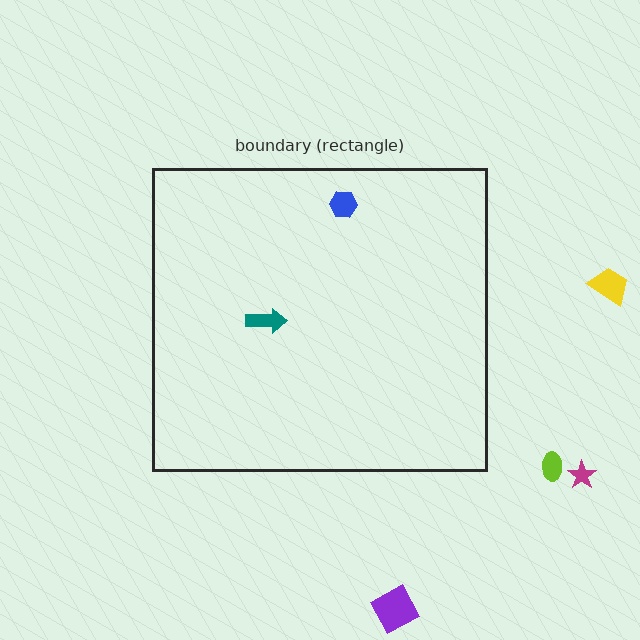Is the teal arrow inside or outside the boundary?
Inside.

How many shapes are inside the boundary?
2 inside, 4 outside.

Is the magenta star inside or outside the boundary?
Outside.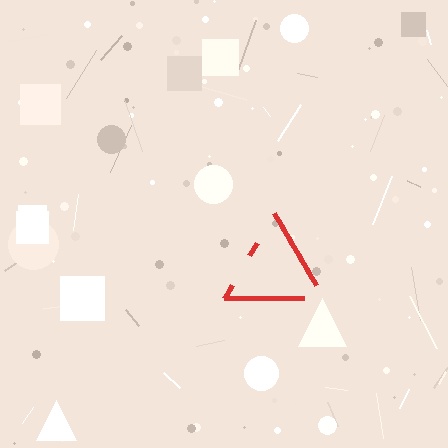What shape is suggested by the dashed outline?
The dashed outline suggests a triangle.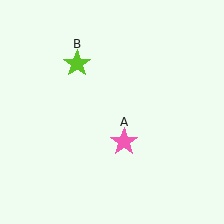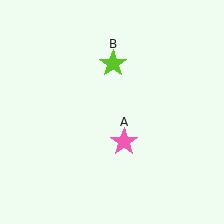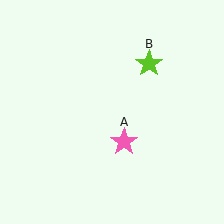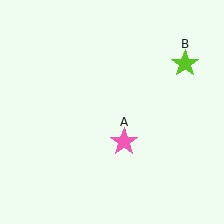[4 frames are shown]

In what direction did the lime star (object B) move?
The lime star (object B) moved right.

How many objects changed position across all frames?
1 object changed position: lime star (object B).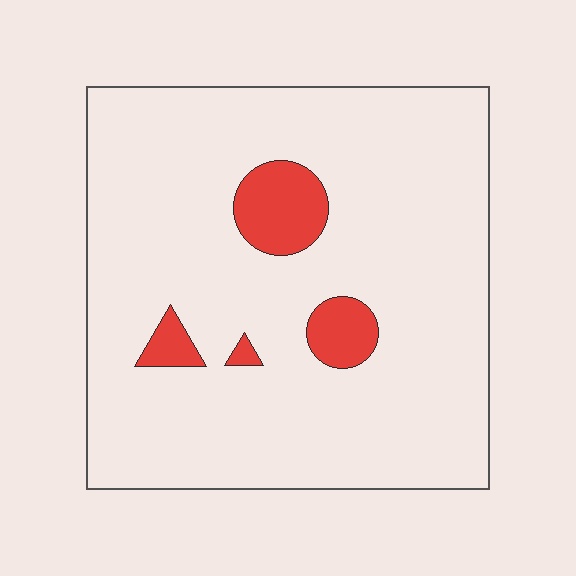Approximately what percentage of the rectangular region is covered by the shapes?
Approximately 10%.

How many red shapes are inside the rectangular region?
4.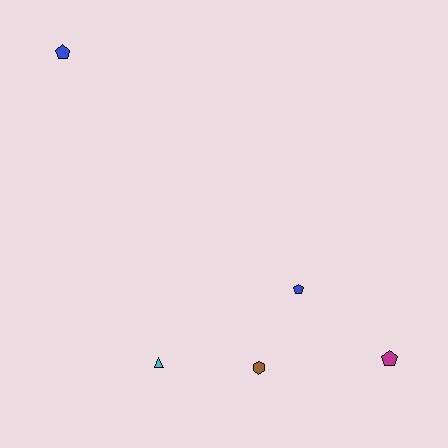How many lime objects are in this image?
There are no lime objects.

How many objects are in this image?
There are 5 objects.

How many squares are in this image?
There are no squares.